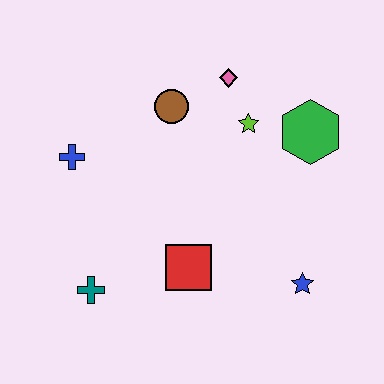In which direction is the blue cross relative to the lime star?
The blue cross is to the left of the lime star.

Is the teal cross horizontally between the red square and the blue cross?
Yes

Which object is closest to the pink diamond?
The lime star is closest to the pink diamond.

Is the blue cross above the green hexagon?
No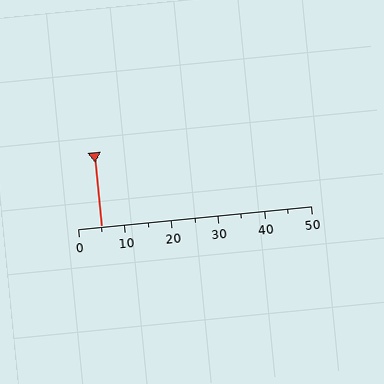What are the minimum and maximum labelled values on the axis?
The axis runs from 0 to 50.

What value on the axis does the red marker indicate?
The marker indicates approximately 5.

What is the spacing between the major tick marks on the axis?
The major ticks are spaced 10 apart.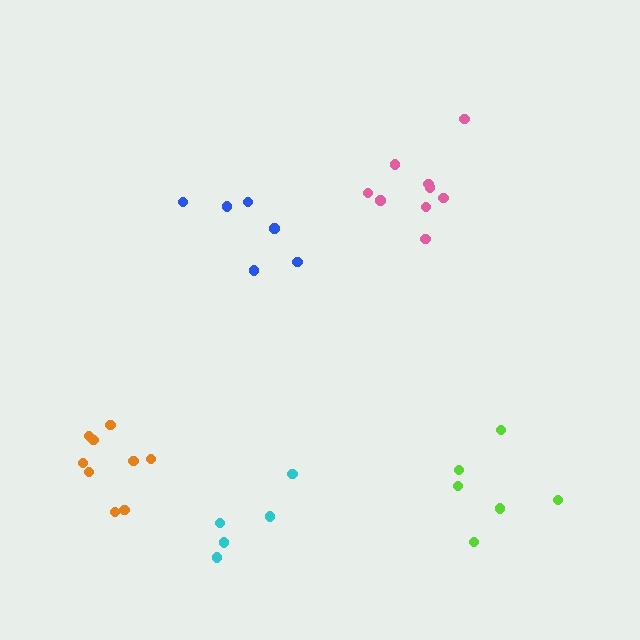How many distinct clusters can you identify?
There are 5 distinct clusters.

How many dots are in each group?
Group 1: 5 dots, Group 2: 6 dots, Group 3: 6 dots, Group 4: 9 dots, Group 5: 9 dots (35 total).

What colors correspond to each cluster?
The clusters are colored: cyan, blue, lime, pink, orange.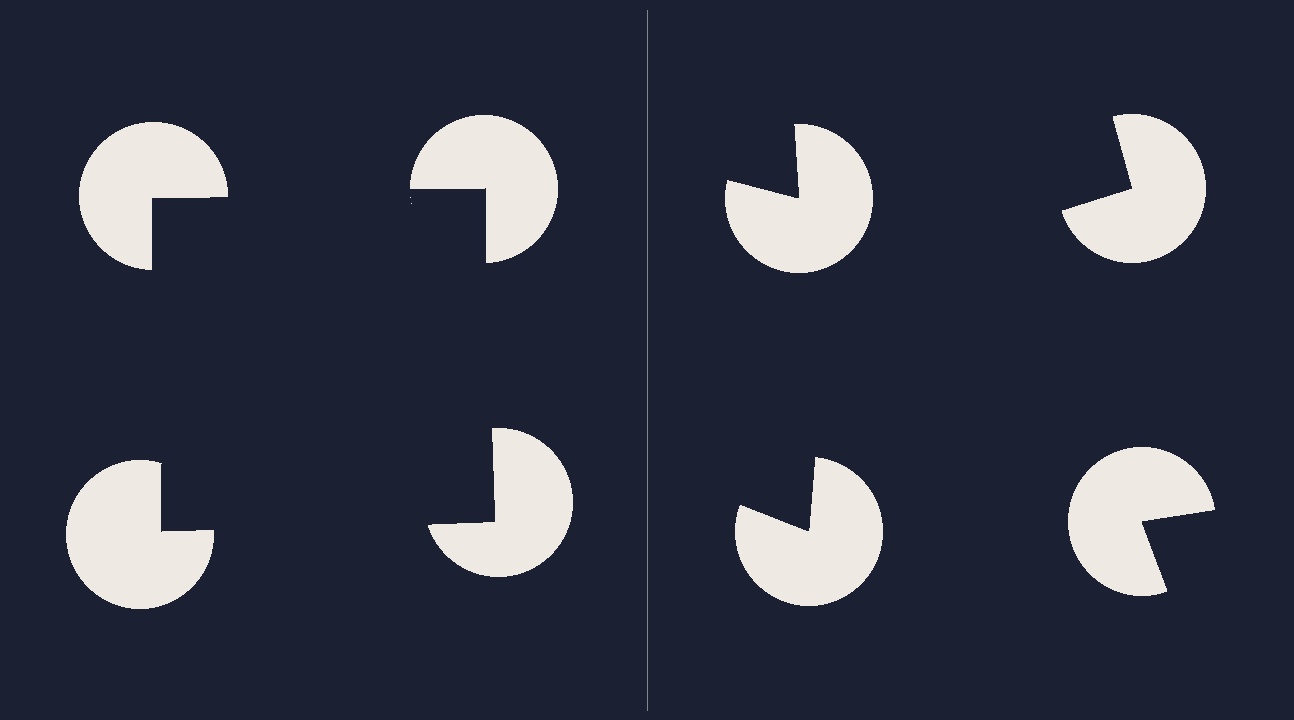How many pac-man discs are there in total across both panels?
8 — 4 on each side.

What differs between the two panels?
The pac-man discs are positioned identically on both sides; only the wedge orientations differ. On the left they align to a square; on the right they are misaligned.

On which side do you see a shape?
An illusory square appears on the left side. On the right side the wedge cuts are rotated, so no coherent shape forms.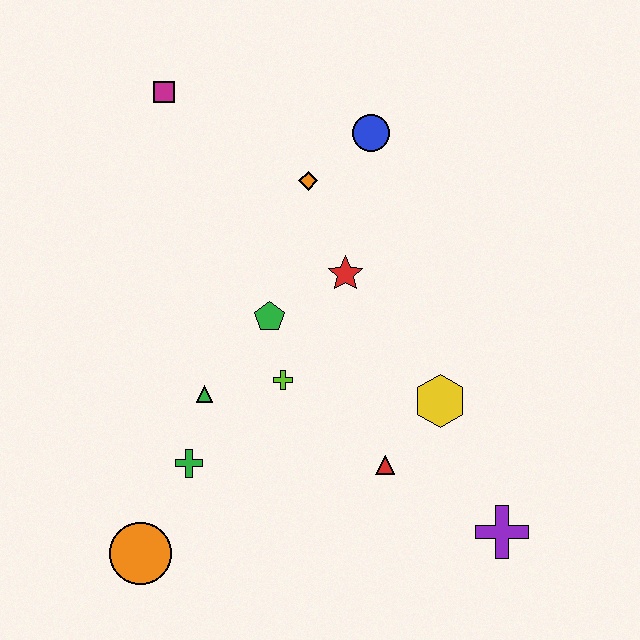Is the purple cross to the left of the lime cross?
No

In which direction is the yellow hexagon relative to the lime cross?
The yellow hexagon is to the right of the lime cross.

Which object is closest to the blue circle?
The orange diamond is closest to the blue circle.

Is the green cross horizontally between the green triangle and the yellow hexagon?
No